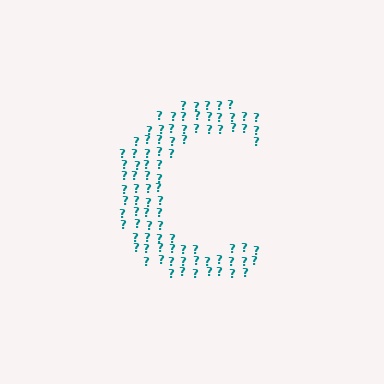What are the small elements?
The small elements are question marks.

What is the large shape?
The large shape is the letter C.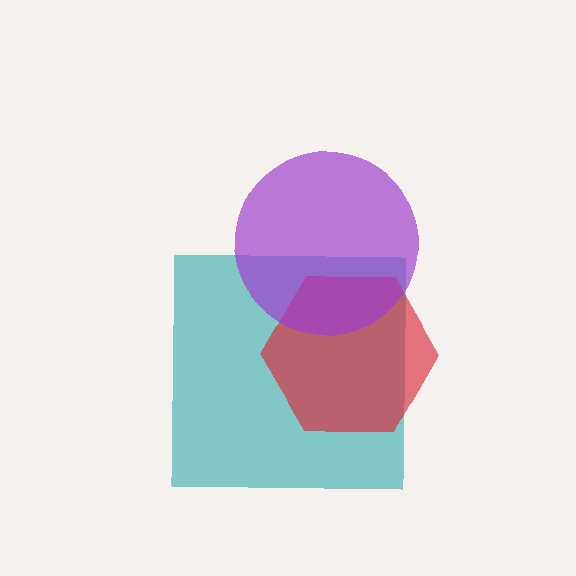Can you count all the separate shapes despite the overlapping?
Yes, there are 3 separate shapes.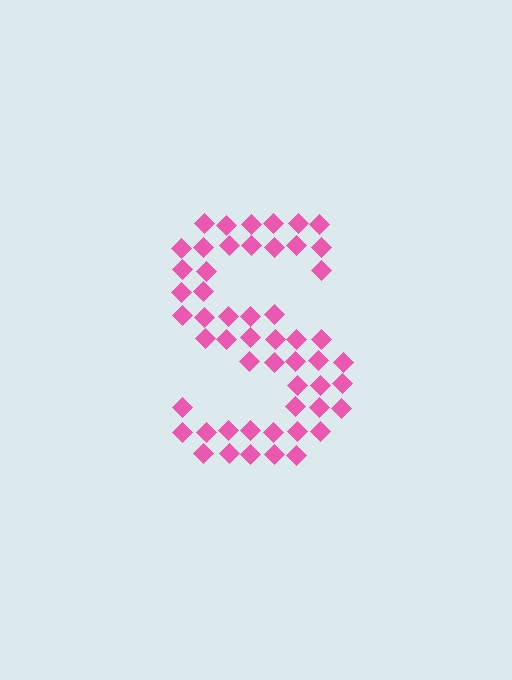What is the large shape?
The large shape is the letter S.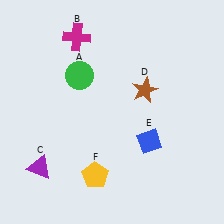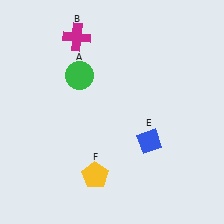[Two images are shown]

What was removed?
The brown star (D), the purple triangle (C) were removed in Image 2.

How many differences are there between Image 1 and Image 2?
There are 2 differences between the two images.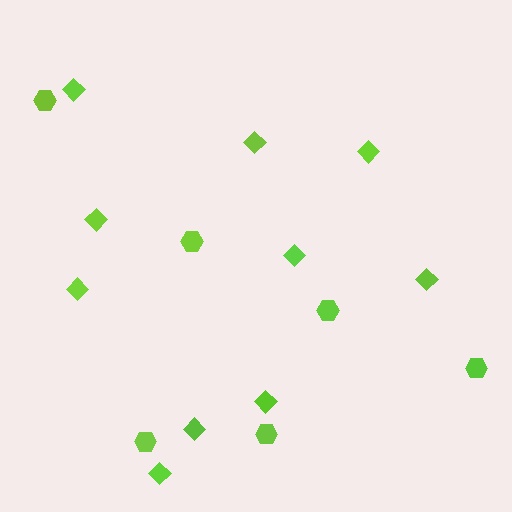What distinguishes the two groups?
There are 2 groups: one group of hexagons (6) and one group of diamonds (10).